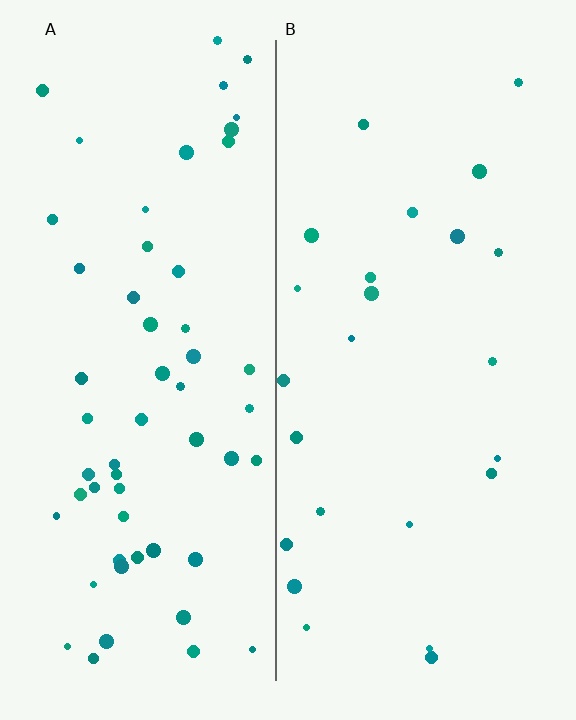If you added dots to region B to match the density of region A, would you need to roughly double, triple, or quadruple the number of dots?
Approximately double.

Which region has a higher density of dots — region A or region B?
A (the left).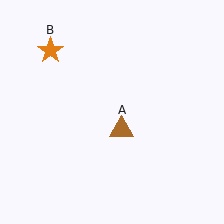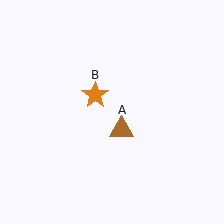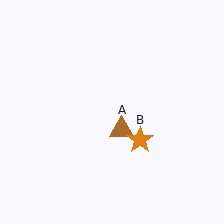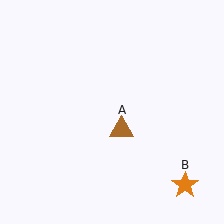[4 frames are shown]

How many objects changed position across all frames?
1 object changed position: orange star (object B).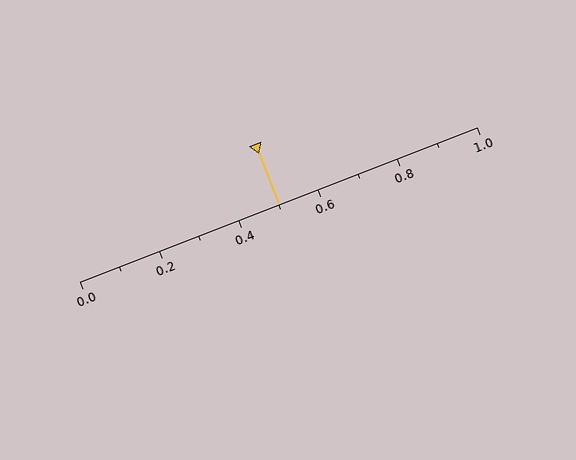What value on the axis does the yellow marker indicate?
The marker indicates approximately 0.5.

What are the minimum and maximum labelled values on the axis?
The axis runs from 0.0 to 1.0.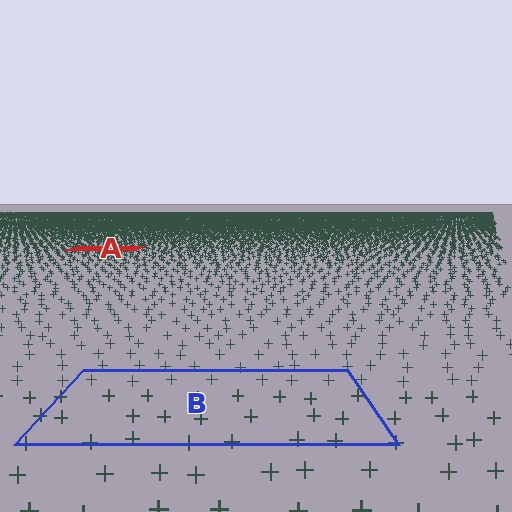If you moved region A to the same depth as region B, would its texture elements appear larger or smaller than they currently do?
They would appear larger. At a closer depth, the same texture elements are projected at a bigger on-screen size.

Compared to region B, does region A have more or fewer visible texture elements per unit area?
Region A has more texture elements per unit area — they are packed more densely because it is farther away.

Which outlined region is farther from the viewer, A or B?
Region A is farther from the viewer — the texture elements inside it appear smaller and more densely packed.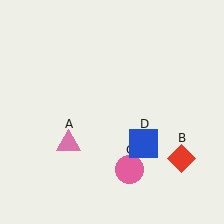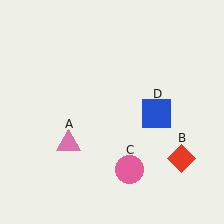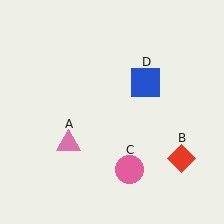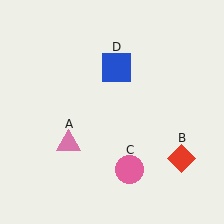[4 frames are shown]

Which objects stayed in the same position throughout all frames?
Pink triangle (object A) and red diamond (object B) and pink circle (object C) remained stationary.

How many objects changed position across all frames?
1 object changed position: blue square (object D).